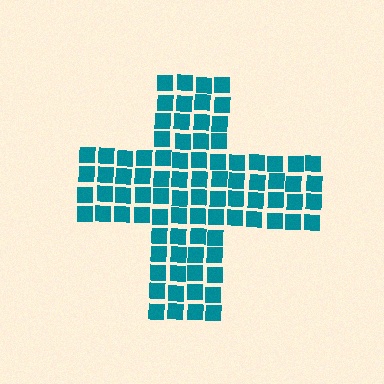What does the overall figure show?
The overall figure shows a cross.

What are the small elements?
The small elements are squares.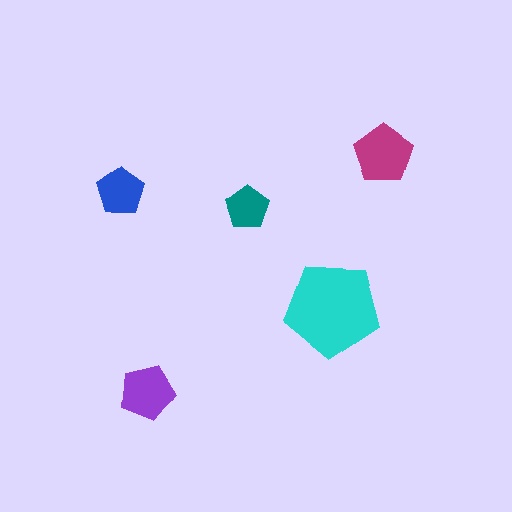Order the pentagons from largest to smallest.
the cyan one, the magenta one, the purple one, the blue one, the teal one.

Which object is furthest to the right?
The magenta pentagon is rightmost.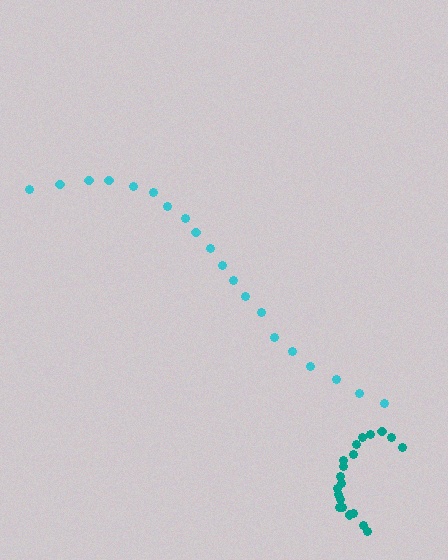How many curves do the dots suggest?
There are 2 distinct paths.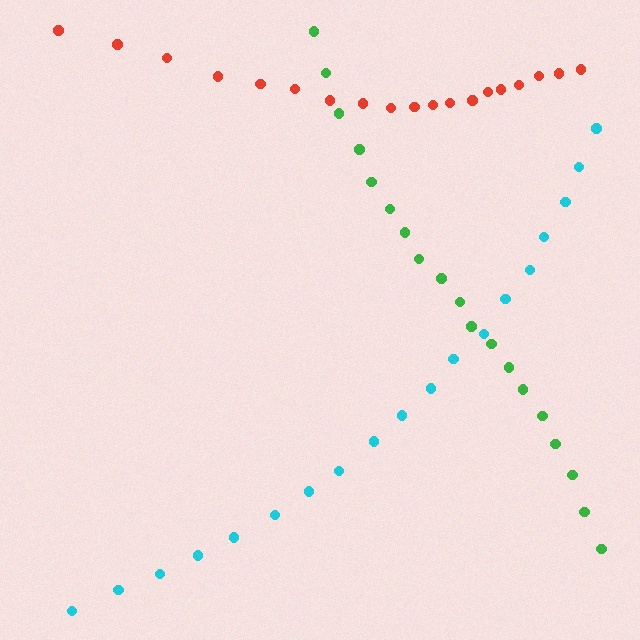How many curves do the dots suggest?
There are 3 distinct paths.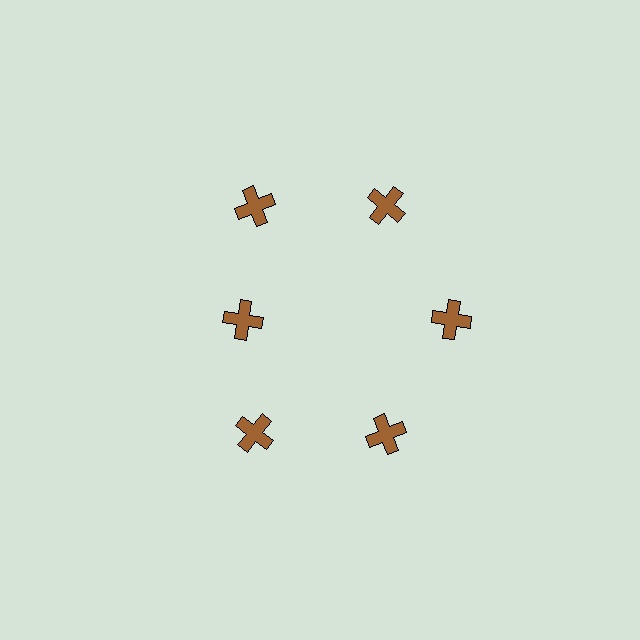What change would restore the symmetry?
The symmetry would be restored by moving it outward, back onto the ring so that all 6 crosses sit at equal angles and equal distance from the center.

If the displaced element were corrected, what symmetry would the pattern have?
It would have 6-fold rotational symmetry — the pattern would map onto itself every 60 degrees.